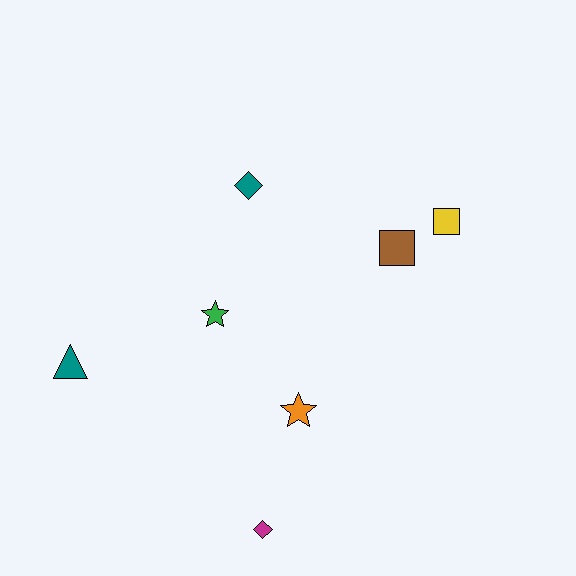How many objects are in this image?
There are 7 objects.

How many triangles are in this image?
There is 1 triangle.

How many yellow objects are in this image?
There is 1 yellow object.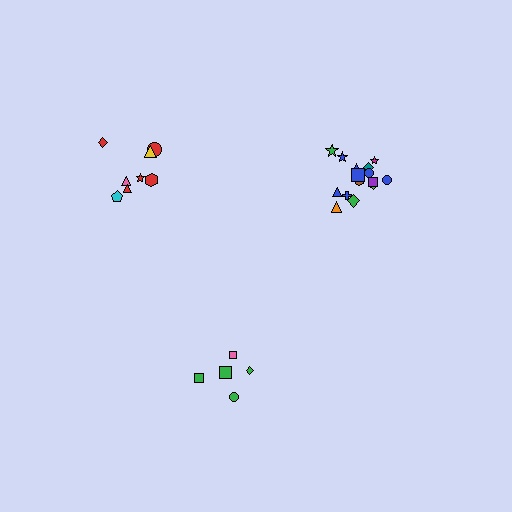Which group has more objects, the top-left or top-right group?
The top-right group.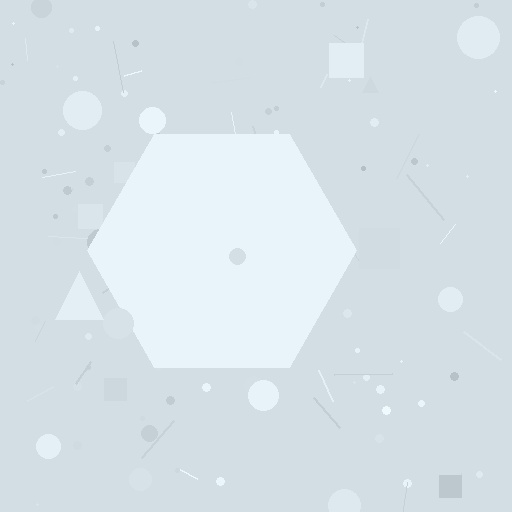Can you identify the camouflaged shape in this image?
The camouflaged shape is a hexagon.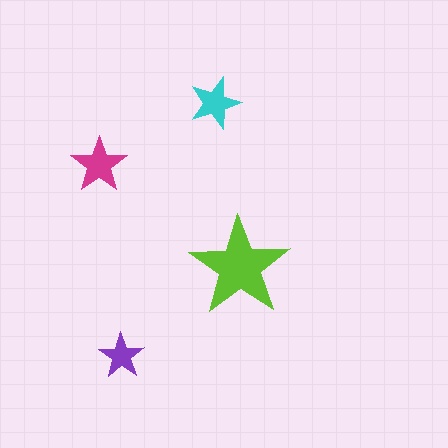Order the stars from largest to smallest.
the lime one, the magenta one, the cyan one, the purple one.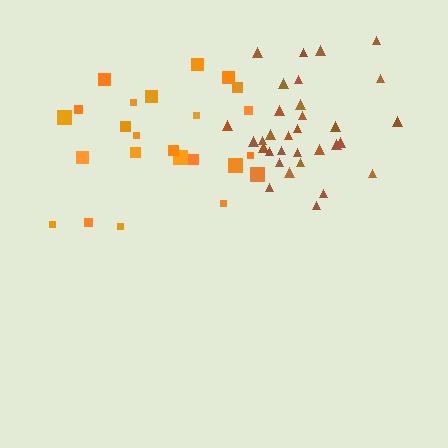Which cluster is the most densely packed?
Brown.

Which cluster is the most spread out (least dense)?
Orange.